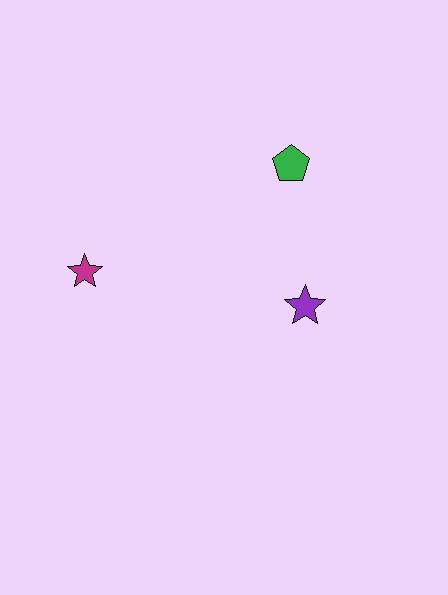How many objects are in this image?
There are 3 objects.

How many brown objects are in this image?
There are no brown objects.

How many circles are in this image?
There are no circles.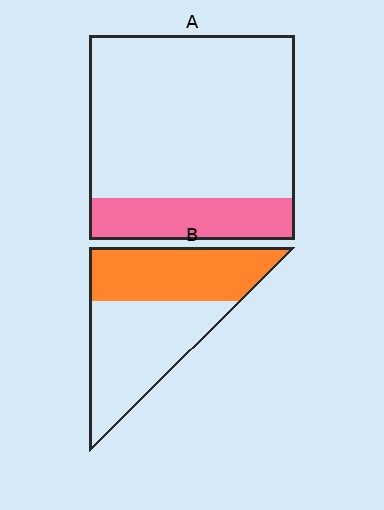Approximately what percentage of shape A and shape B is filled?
A is approximately 20% and B is approximately 45%.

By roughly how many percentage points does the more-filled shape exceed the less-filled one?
By roughly 25 percentage points (B over A).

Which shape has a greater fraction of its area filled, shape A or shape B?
Shape B.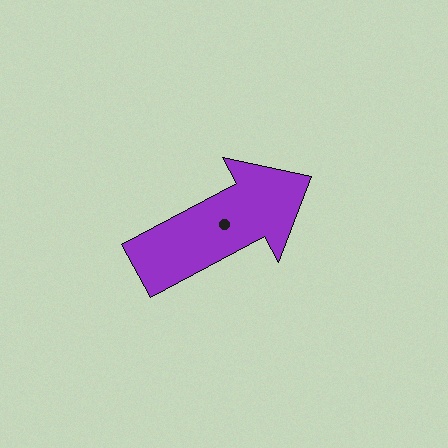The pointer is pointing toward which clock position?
Roughly 2 o'clock.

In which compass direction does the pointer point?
Northeast.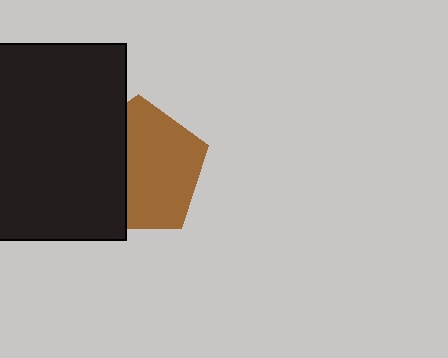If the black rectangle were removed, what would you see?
You would see the complete brown pentagon.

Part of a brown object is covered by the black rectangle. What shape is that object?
It is a pentagon.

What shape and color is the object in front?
The object in front is a black rectangle.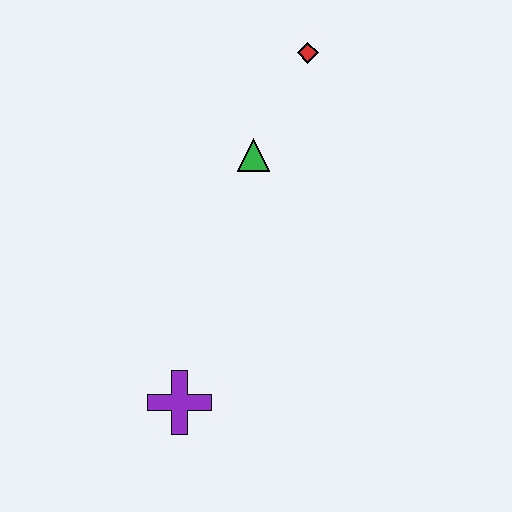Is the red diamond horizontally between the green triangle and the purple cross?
No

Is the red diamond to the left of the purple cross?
No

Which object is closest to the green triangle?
The red diamond is closest to the green triangle.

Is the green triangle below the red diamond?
Yes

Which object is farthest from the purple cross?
The red diamond is farthest from the purple cross.